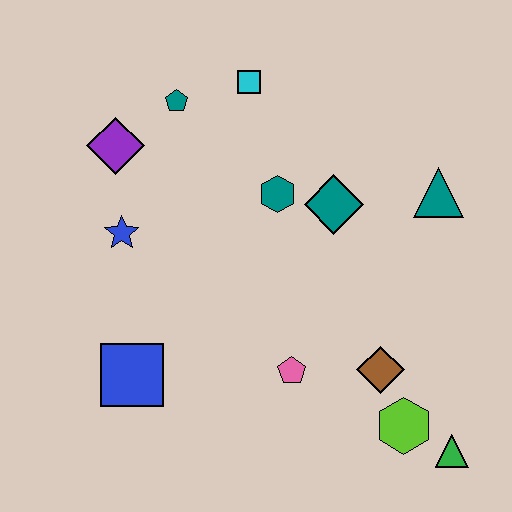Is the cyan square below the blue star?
No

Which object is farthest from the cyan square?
The green triangle is farthest from the cyan square.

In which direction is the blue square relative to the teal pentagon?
The blue square is below the teal pentagon.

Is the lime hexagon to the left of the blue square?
No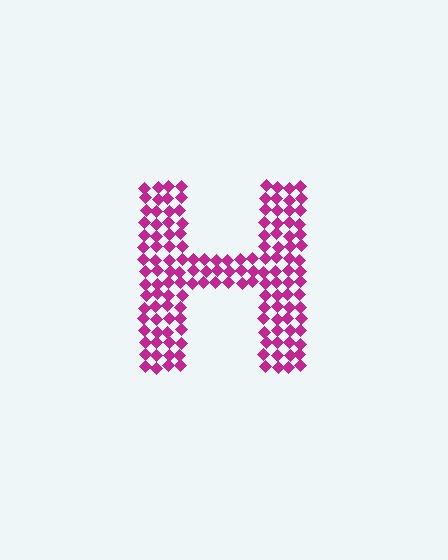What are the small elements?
The small elements are diamonds.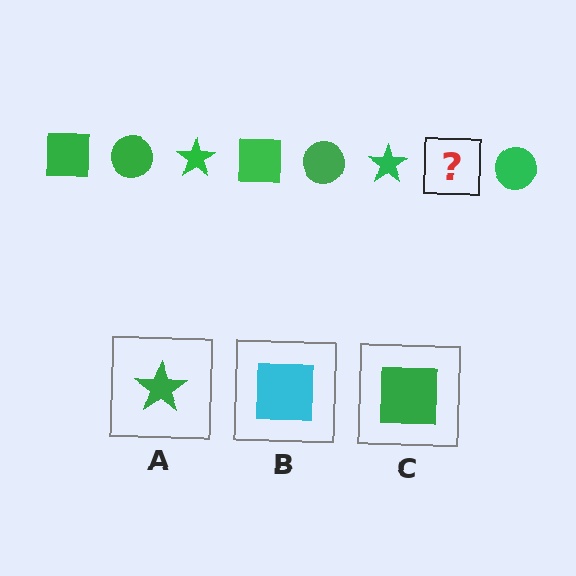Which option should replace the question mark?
Option C.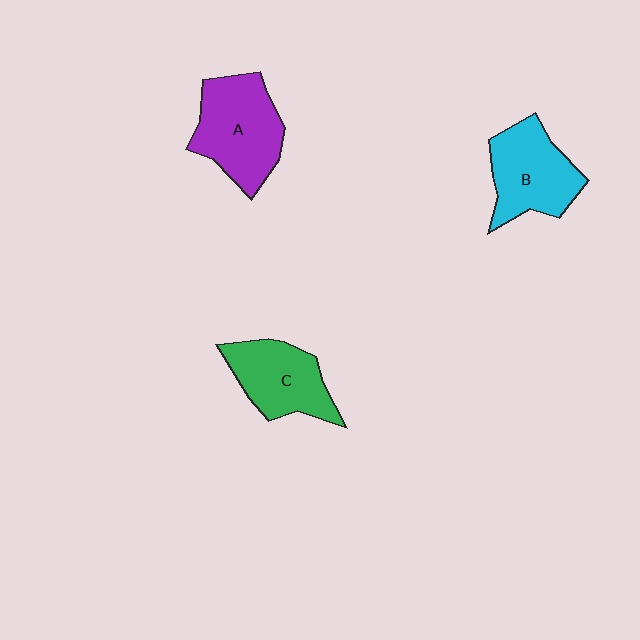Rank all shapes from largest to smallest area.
From largest to smallest: A (purple), B (cyan), C (green).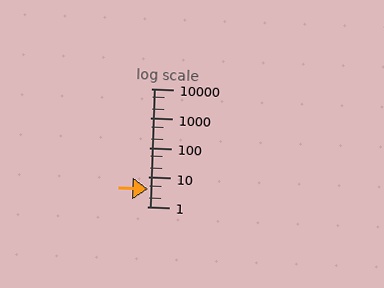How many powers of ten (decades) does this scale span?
The scale spans 4 decades, from 1 to 10000.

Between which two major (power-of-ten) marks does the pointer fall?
The pointer is between 1 and 10.